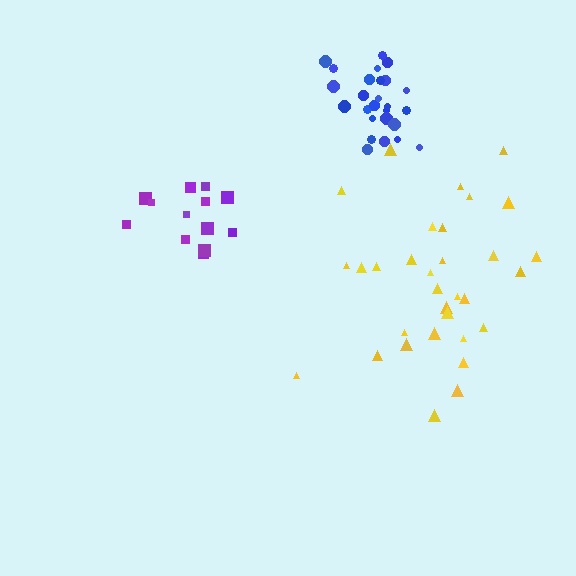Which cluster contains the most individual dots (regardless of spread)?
Yellow (32).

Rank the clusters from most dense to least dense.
blue, purple, yellow.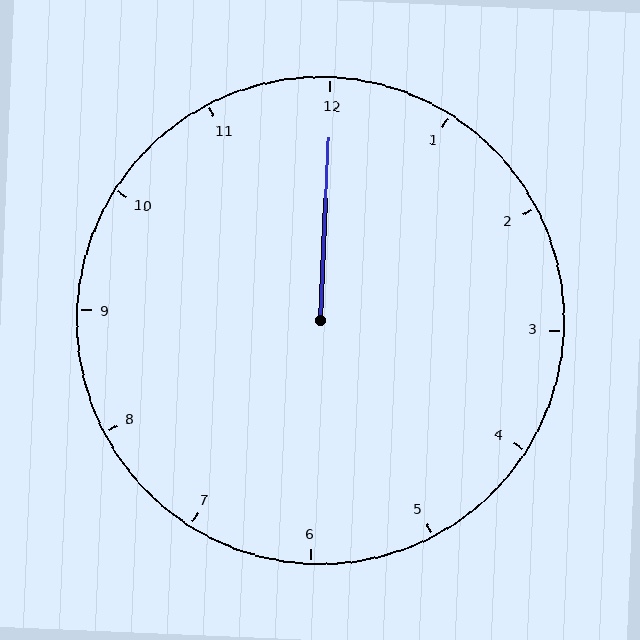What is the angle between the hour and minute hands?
Approximately 0 degrees.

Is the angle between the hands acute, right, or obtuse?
It is acute.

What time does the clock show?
12:00.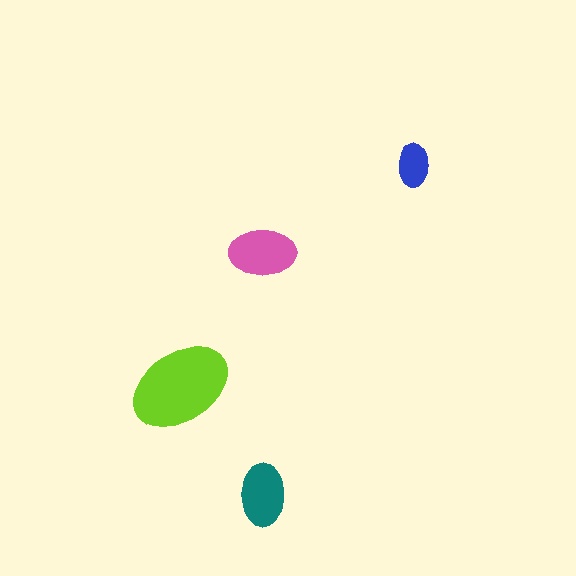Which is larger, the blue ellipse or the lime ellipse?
The lime one.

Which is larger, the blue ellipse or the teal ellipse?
The teal one.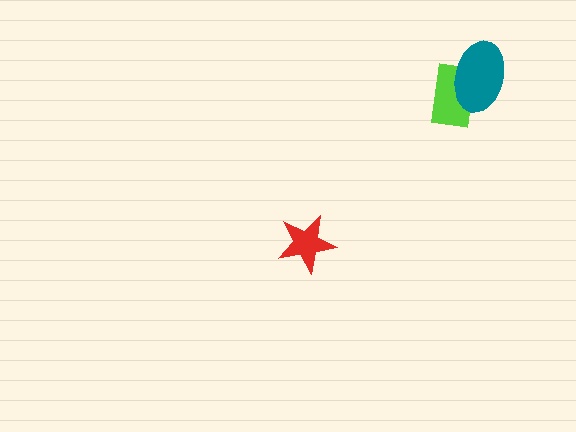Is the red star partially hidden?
No, no other shape covers it.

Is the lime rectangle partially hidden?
Yes, it is partially covered by another shape.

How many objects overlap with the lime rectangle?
1 object overlaps with the lime rectangle.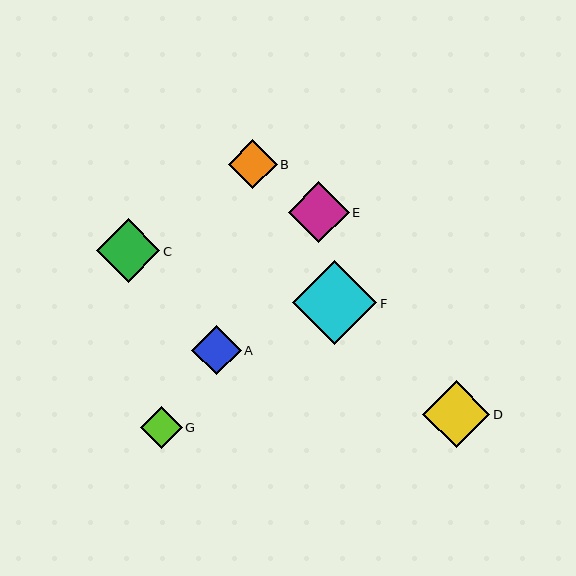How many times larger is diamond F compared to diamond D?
Diamond F is approximately 1.3 times the size of diamond D.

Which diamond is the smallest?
Diamond G is the smallest with a size of approximately 42 pixels.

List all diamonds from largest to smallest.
From largest to smallest: F, D, C, E, A, B, G.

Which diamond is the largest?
Diamond F is the largest with a size of approximately 84 pixels.